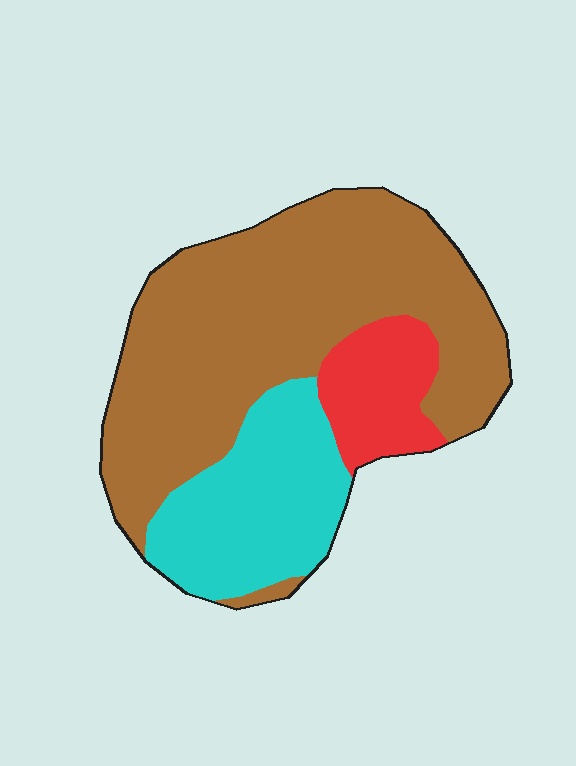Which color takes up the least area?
Red, at roughly 10%.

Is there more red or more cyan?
Cyan.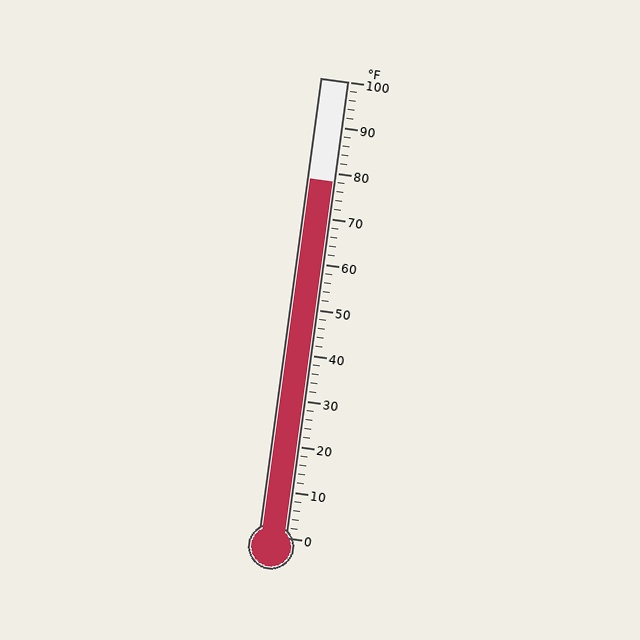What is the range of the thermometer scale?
The thermometer scale ranges from 0°F to 100°F.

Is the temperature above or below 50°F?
The temperature is above 50°F.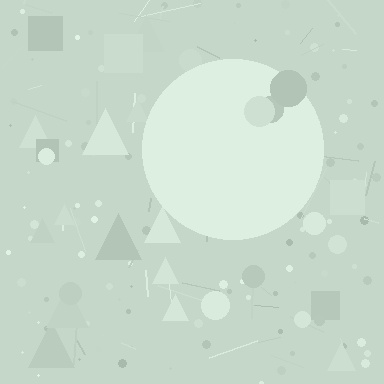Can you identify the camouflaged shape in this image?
The camouflaged shape is a circle.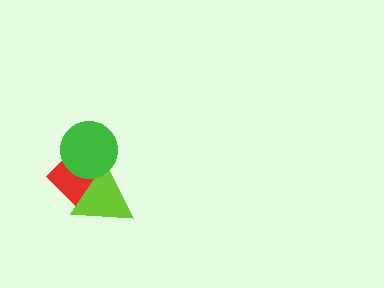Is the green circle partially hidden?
No, no other shape covers it.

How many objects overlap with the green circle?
2 objects overlap with the green circle.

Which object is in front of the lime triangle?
The green circle is in front of the lime triangle.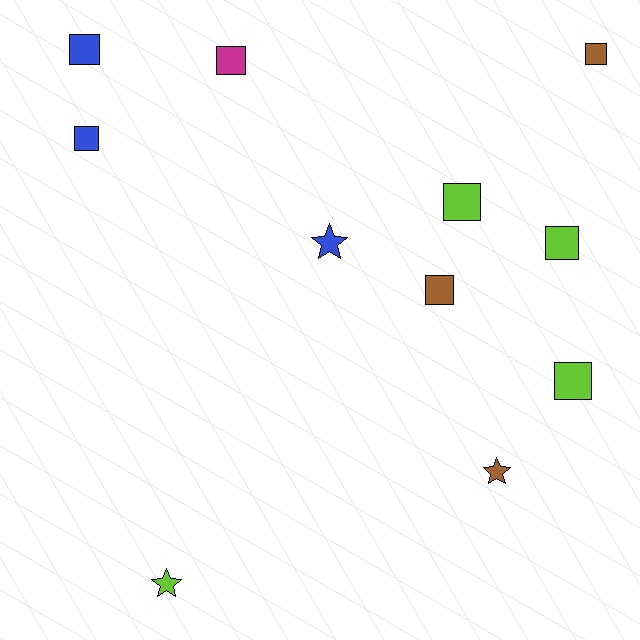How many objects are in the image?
There are 11 objects.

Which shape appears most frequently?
Square, with 8 objects.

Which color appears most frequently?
Lime, with 4 objects.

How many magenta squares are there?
There is 1 magenta square.